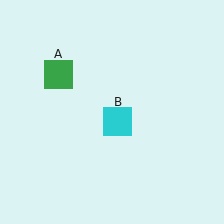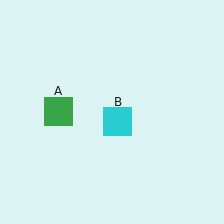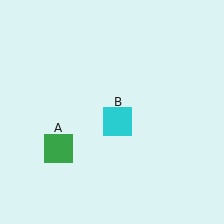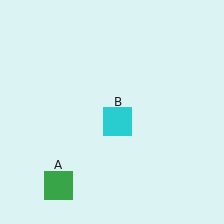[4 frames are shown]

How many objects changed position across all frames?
1 object changed position: green square (object A).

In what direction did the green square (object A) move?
The green square (object A) moved down.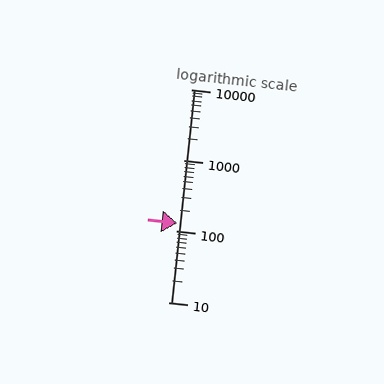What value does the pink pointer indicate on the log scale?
The pointer indicates approximately 130.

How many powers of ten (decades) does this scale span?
The scale spans 3 decades, from 10 to 10000.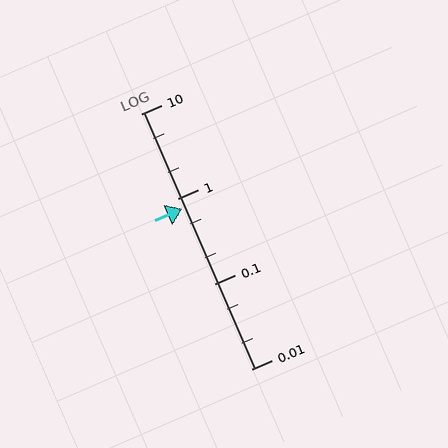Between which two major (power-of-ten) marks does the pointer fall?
The pointer is between 0.1 and 1.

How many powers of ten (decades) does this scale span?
The scale spans 3 decades, from 0.01 to 10.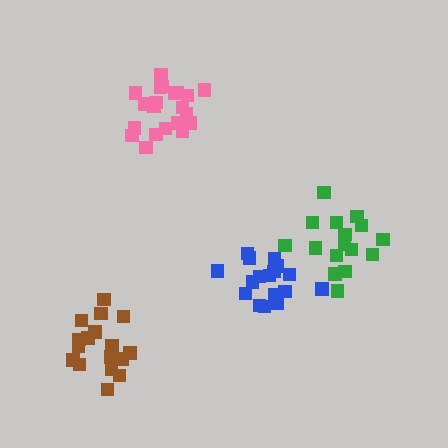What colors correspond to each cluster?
The clusters are colored: pink, brown, blue, green.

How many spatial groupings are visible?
There are 4 spatial groupings.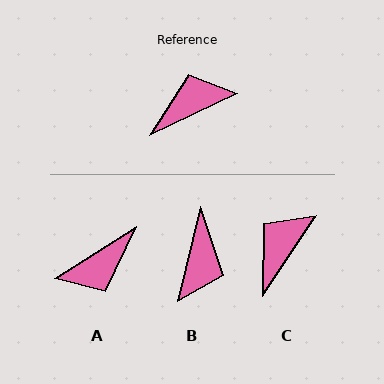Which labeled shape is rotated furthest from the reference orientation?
A, about 173 degrees away.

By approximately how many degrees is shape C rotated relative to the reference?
Approximately 31 degrees counter-clockwise.